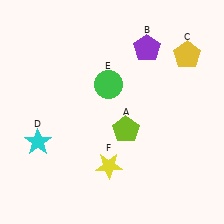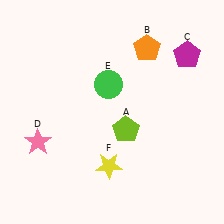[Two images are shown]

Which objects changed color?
B changed from purple to orange. C changed from yellow to magenta. D changed from cyan to pink.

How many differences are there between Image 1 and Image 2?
There are 3 differences between the two images.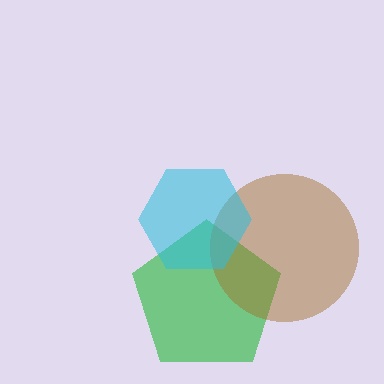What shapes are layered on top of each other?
The layered shapes are: a green pentagon, a brown circle, a cyan hexagon.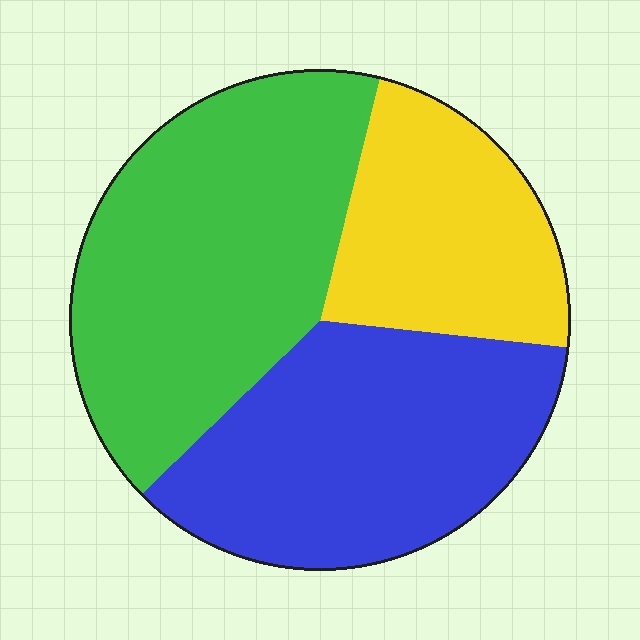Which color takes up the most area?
Green, at roughly 40%.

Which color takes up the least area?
Yellow, at roughly 25%.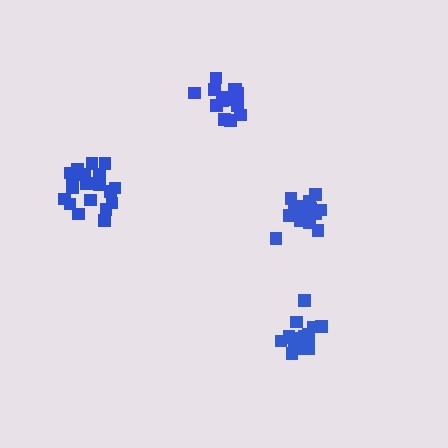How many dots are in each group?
Group 1: 16 dots, Group 2: 19 dots, Group 3: 15 dots, Group 4: 15 dots (65 total).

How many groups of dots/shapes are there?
There are 4 groups.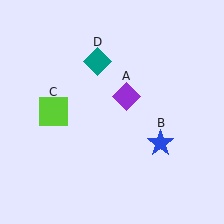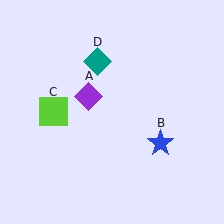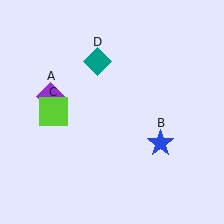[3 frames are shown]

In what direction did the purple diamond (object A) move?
The purple diamond (object A) moved left.